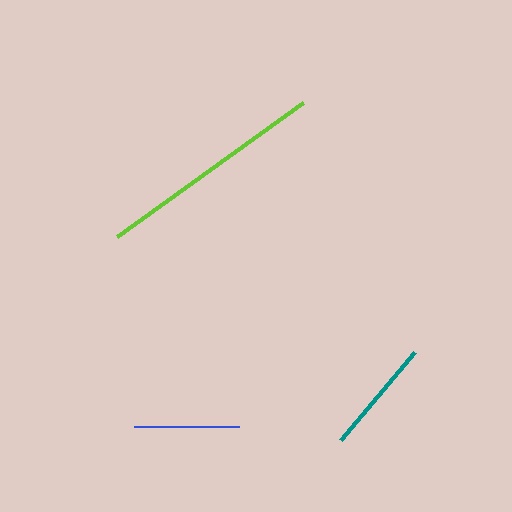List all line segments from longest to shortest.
From longest to shortest: lime, teal, blue.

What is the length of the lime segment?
The lime segment is approximately 229 pixels long.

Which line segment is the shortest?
The blue line is the shortest at approximately 106 pixels.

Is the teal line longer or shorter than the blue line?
The teal line is longer than the blue line.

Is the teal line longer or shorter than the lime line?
The lime line is longer than the teal line.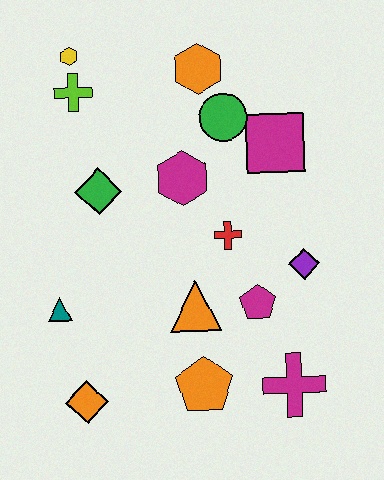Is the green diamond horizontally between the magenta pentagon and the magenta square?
No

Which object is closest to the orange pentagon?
The orange triangle is closest to the orange pentagon.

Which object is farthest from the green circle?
The orange diamond is farthest from the green circle.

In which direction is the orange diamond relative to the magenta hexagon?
The orange diamond is below the magenta hexagon.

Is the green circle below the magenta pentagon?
No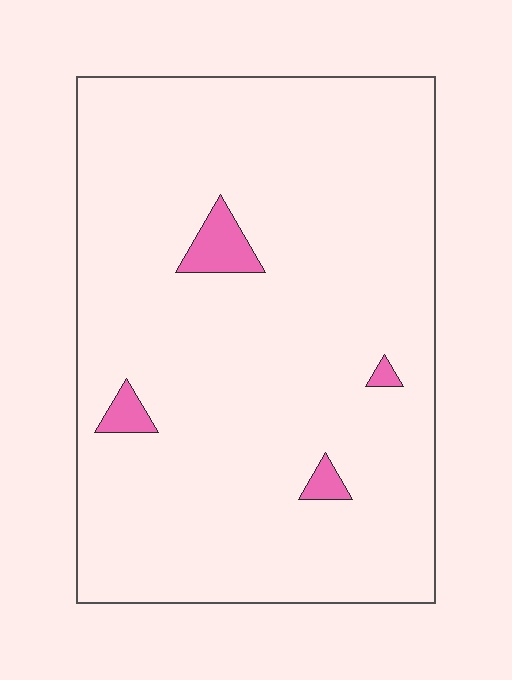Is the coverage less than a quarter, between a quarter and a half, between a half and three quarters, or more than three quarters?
Less than a quarter.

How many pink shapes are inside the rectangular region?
4.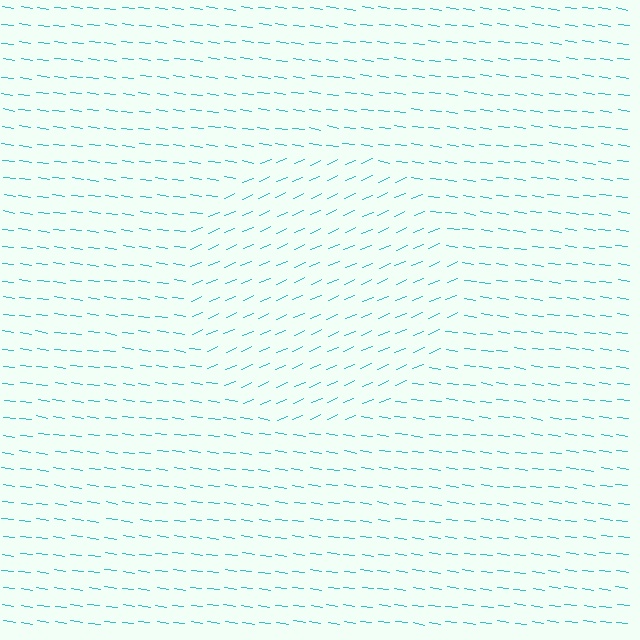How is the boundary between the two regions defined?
The boundary is defined purely by a change in line orientation (approximately 31 degrees difference). All lines are the same color and thickness.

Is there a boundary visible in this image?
Yes, there is a texture boundary formed by a change in line orientation.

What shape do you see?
I see a circle.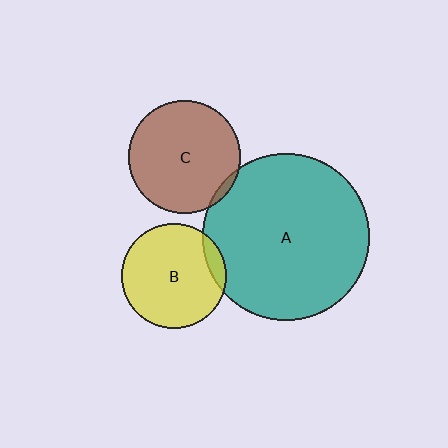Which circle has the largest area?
Circle A (teal).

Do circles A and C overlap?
Yes.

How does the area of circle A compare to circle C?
Approximately 2.2 times.